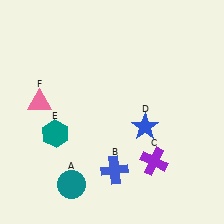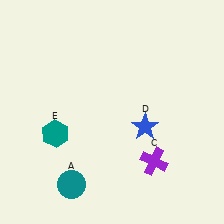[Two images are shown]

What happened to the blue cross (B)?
The blue cross (B) was removed in Image 2. It was in the bottom-right area of Image 1.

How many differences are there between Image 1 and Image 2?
There are 2 differences between the two images.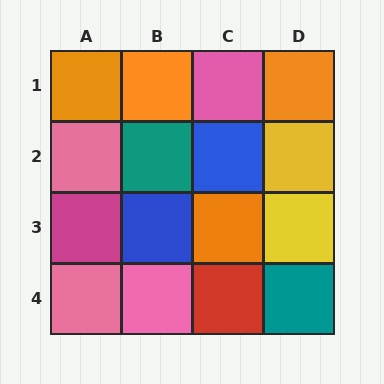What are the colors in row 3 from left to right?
Magenta, blue, orange, yellow.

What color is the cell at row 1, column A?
Orange.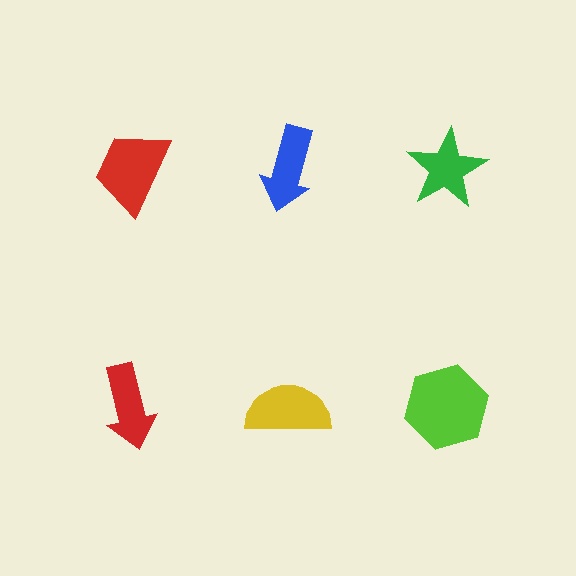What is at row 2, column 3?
A lime hexagon.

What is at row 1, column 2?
A blue arrow.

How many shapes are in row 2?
3 shapes.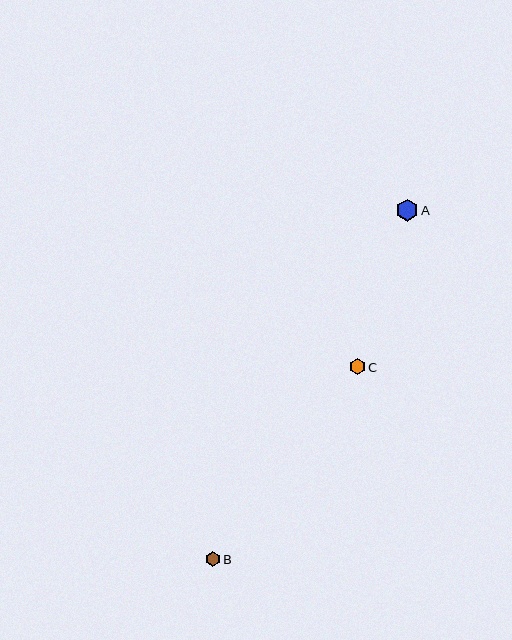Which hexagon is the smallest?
Hexagon B is the smallest with a size of approximately 15 pixels.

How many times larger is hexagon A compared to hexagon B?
Hexagon A is approximately 1.4 times the size of hexagon B.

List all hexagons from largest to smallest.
From largest to smallest: A, C, B.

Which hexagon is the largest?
Hexagon A is the largest with a size of approximately 22 pixels.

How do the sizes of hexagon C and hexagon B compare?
Hexagon C and hexagon B are approximately the same size.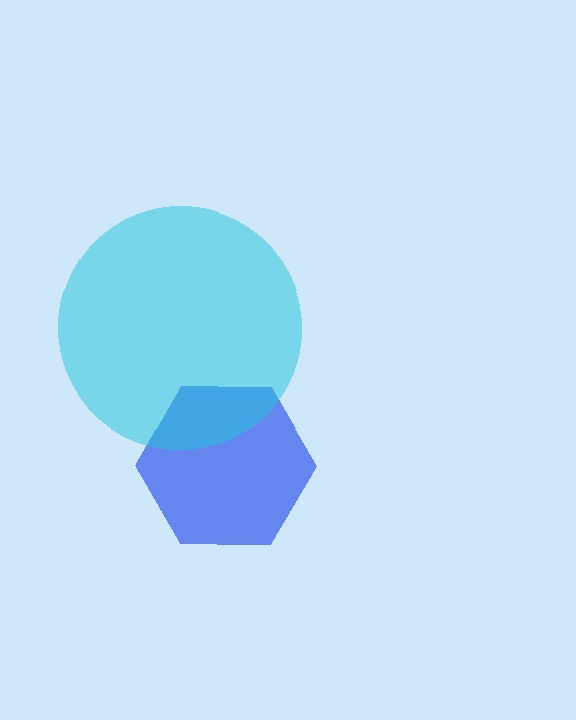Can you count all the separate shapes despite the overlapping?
Yes, there are 2 separate shapes.